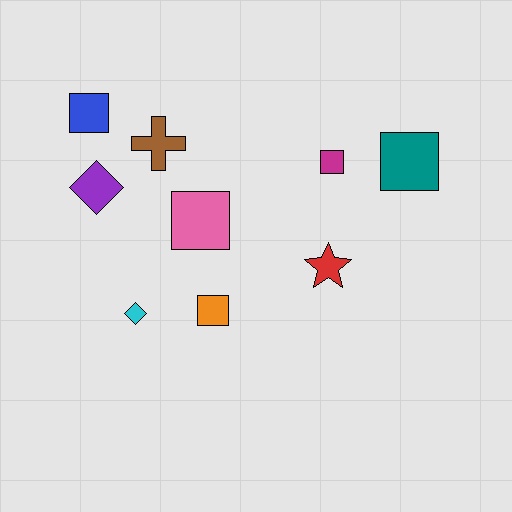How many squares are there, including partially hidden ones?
There are 5 squares.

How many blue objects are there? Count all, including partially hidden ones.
There is 1 blue object.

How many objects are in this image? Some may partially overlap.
There are 9 objects.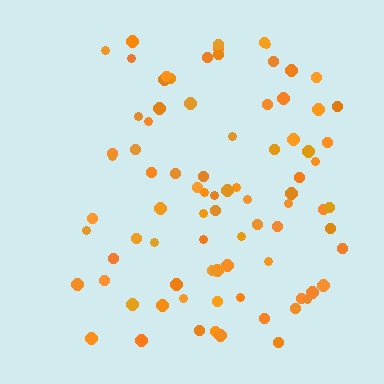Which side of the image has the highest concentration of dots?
The right.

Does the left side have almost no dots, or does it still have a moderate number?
Still a moderate number, just noticeably fewer than the right.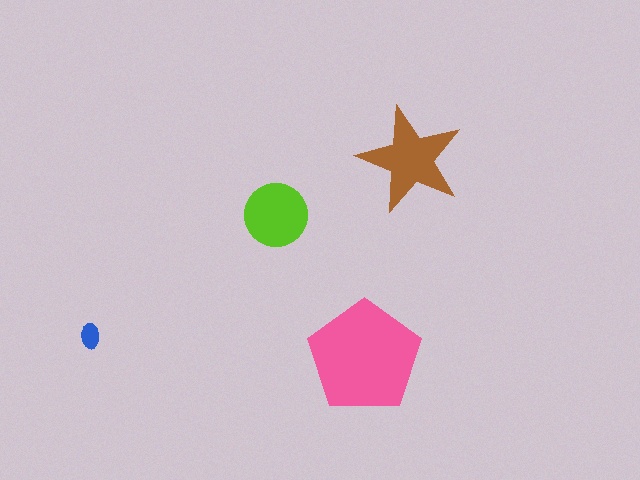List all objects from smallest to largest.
The blue ellipse, the lime circle, the brown star, the pink pentagon.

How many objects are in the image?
There are 4 objects in the image.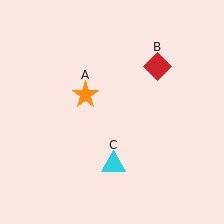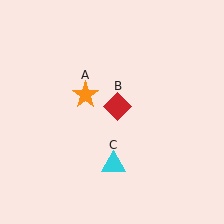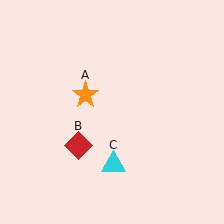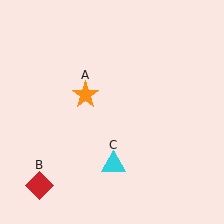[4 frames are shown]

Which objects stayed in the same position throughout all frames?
Orange star (object A) and cyan triangle (object C) remained stationary.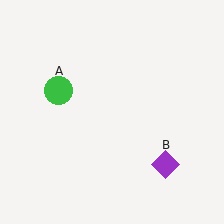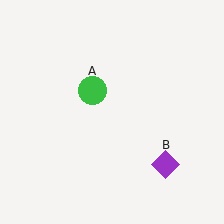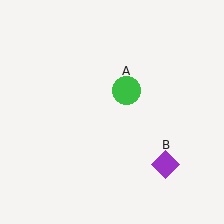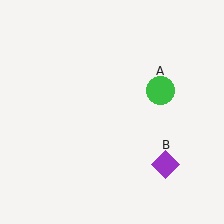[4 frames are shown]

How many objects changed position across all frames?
1 object changed position: green circle (object A).